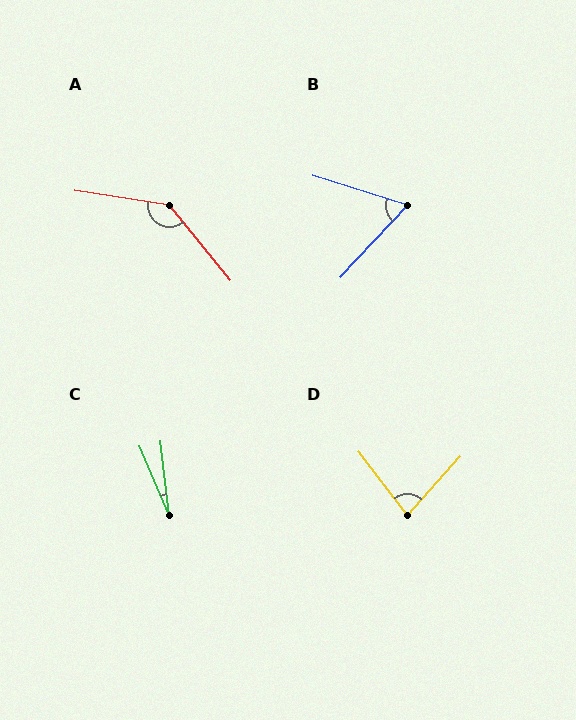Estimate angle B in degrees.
Approximately 64 degrees.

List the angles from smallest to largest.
C (16°), B (64°), D (79°), A (138°).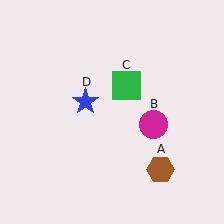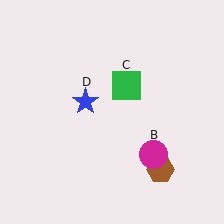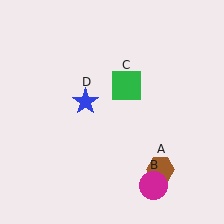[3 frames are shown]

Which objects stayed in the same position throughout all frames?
Brown hexagon (object A) and green square (object C) and blue star (object D) remained stationary.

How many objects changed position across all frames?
1 object changed position: magenta circle (object B).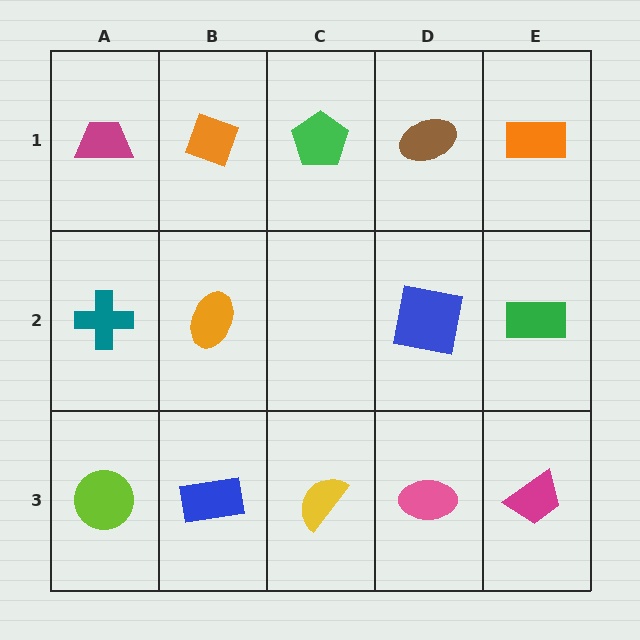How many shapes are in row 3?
5 shapes.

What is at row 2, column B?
An orange ellipse.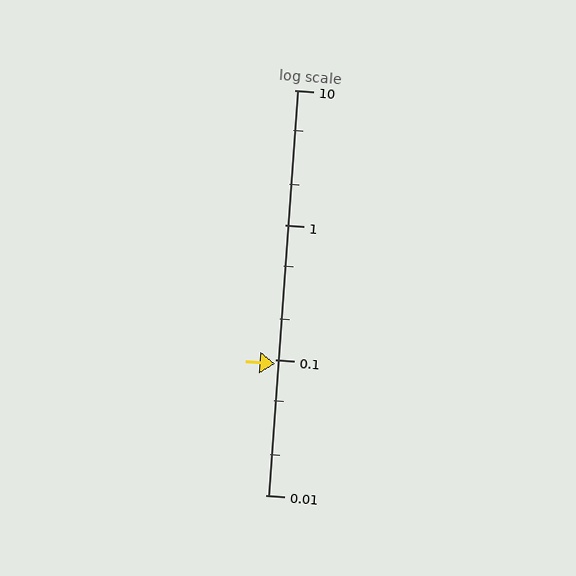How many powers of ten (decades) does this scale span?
The scale spans 3 decades, from 0.01 to 10.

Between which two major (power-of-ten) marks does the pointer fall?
The pointer is between 0.01 and 0.1.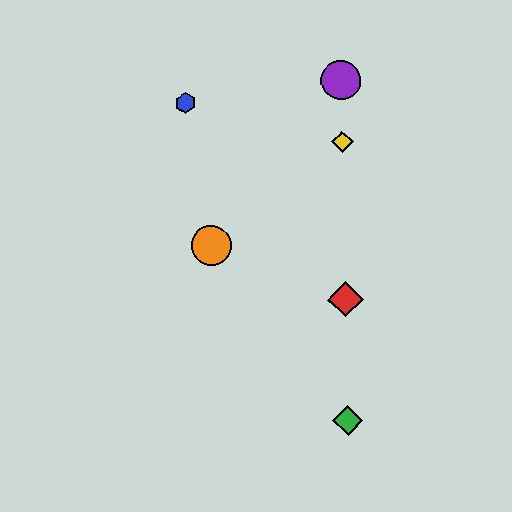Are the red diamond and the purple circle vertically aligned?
Yes, both are at x≈346.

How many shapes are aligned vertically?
4 shapes (the red diamond, the green diamond, the yellow diamond, the purple circle) are aligned vertically.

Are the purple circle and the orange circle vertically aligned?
No, the purple circle is at x≈341 and the orange circle is at x≈211.